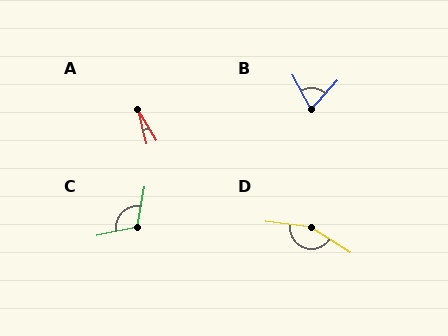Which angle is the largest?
D, at approximately 155 degrees.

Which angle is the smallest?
A, at approximately 17 degrees.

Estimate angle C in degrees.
Approximately 112 degrees.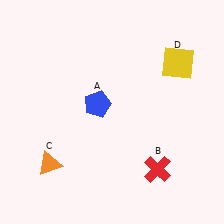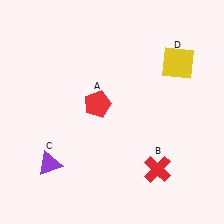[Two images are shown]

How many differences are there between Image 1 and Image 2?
There are 2 differences between the two images.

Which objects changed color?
A changed from blue to red. C changed from orange to purple.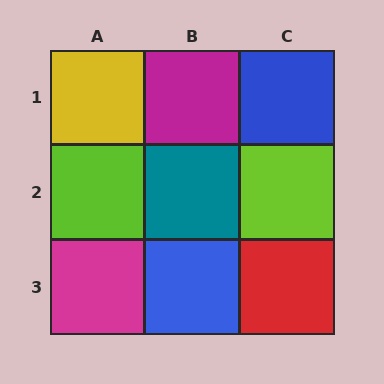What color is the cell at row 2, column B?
Teal.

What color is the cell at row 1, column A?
Yellow.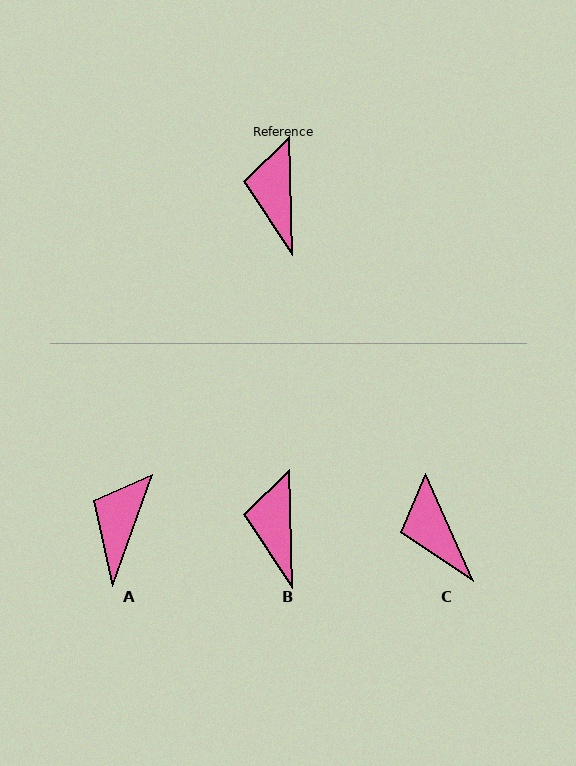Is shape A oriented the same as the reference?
No, it is off by about 21 degrees.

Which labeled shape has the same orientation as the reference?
B.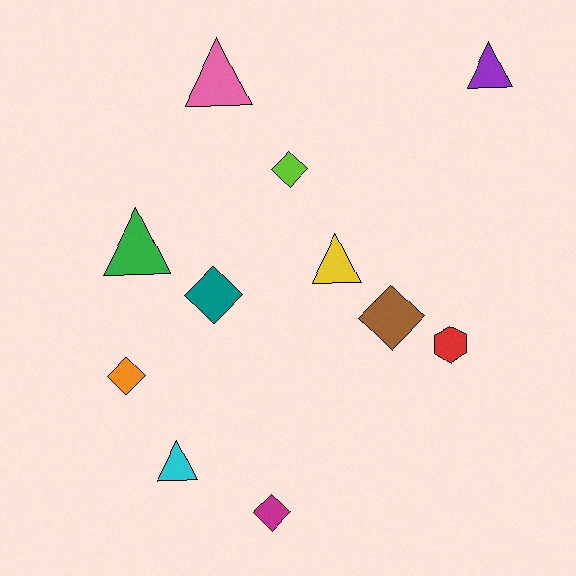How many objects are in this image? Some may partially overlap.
There are 11 objects.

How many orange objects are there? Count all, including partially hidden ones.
There is 1 orange object.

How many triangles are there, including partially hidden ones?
There are 5 triangles.